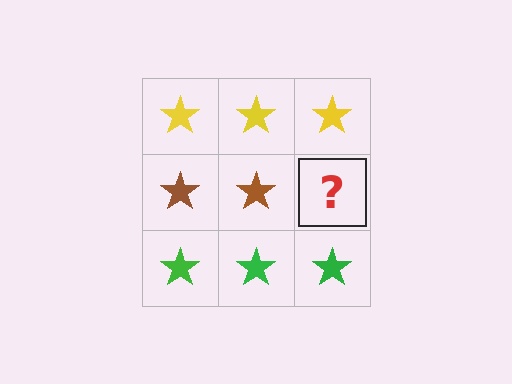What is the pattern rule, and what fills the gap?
The rule is that each row has a consistent color. The gap should be filled with a brown star.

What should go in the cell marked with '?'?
The missing cell should contain a brown star.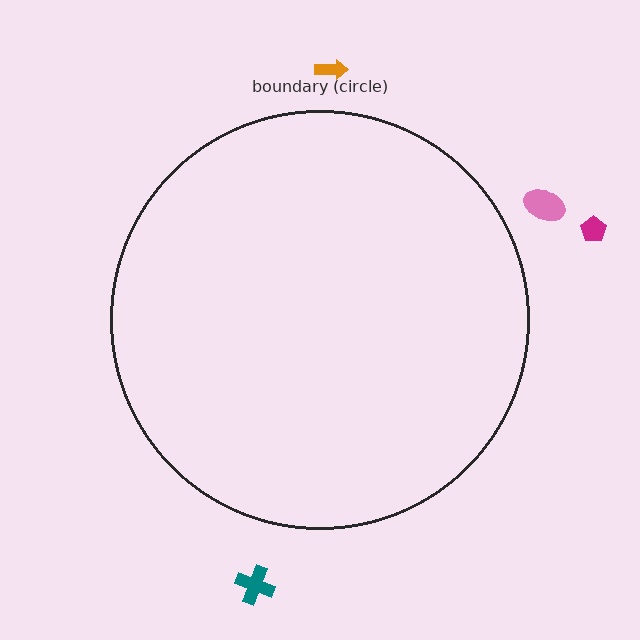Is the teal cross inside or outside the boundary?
Outside.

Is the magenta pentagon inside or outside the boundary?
Outside.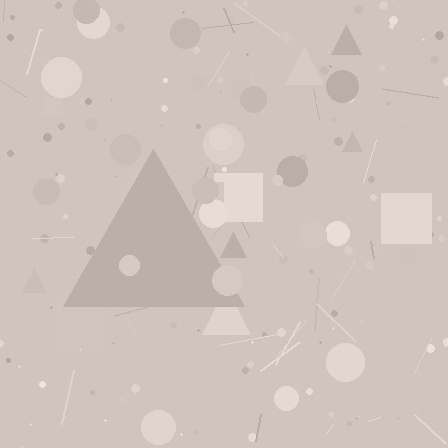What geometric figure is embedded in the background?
A triangle is embedded in the background.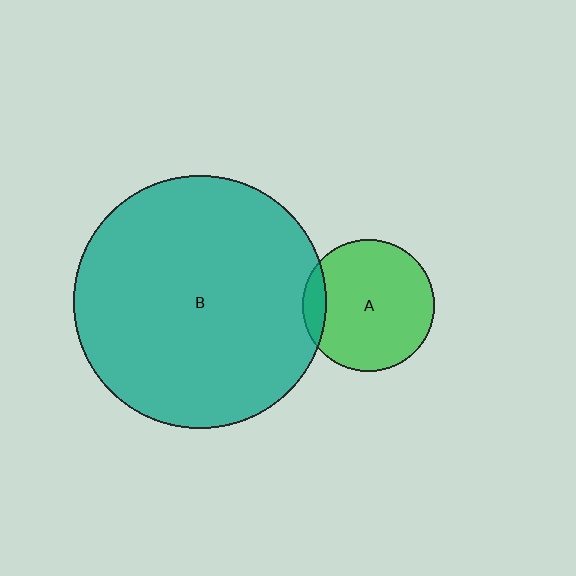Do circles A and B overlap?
Yes.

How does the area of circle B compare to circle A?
Approximately 3.6 times.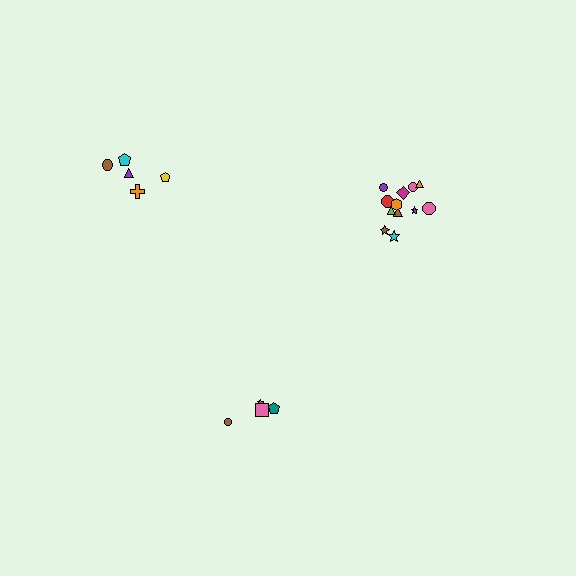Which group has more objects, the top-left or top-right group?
The top-right group.